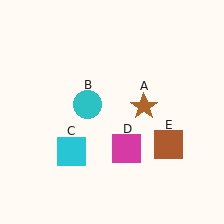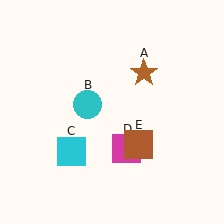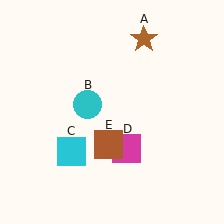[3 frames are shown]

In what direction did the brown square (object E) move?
The brown square (object E) moved left.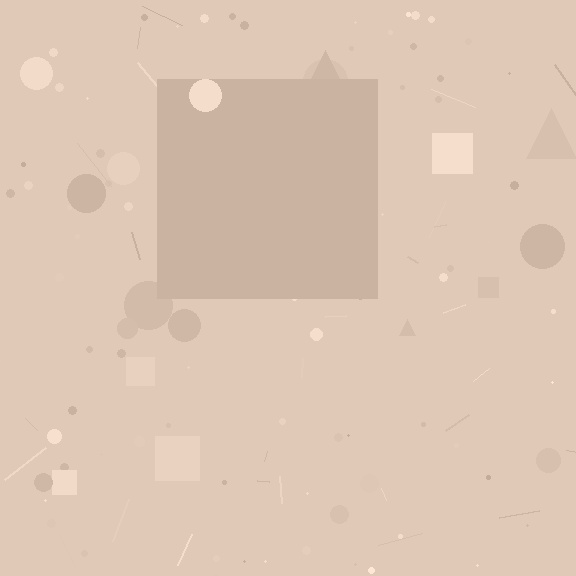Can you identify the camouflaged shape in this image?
The camouflaged shape is a square.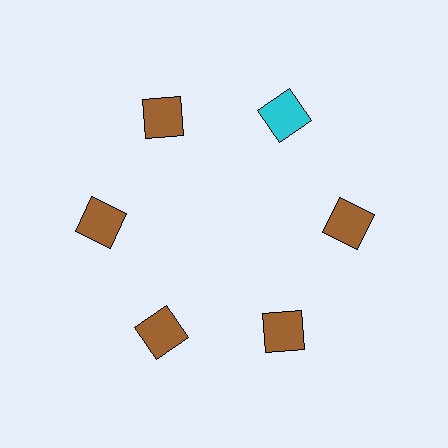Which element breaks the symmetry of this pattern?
The cyan square at roughly the 1 o'clock position breaks the symmetry. All other shapes are brown squares.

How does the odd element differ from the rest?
It has a different color: cyan instead of brown.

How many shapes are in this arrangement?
There are 6 shapes arranged in a ring pattern.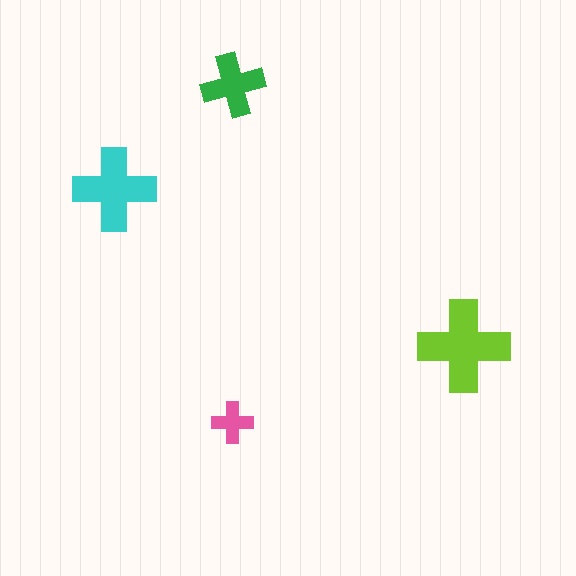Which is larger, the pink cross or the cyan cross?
The cyan one.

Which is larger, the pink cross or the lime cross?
The lime one.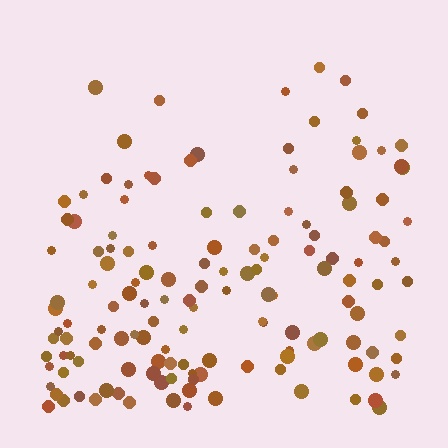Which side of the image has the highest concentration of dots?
The bottom.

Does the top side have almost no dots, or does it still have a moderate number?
Still a moderate number, just noticeably fewer than the bottom.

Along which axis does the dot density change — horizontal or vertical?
Vertical.